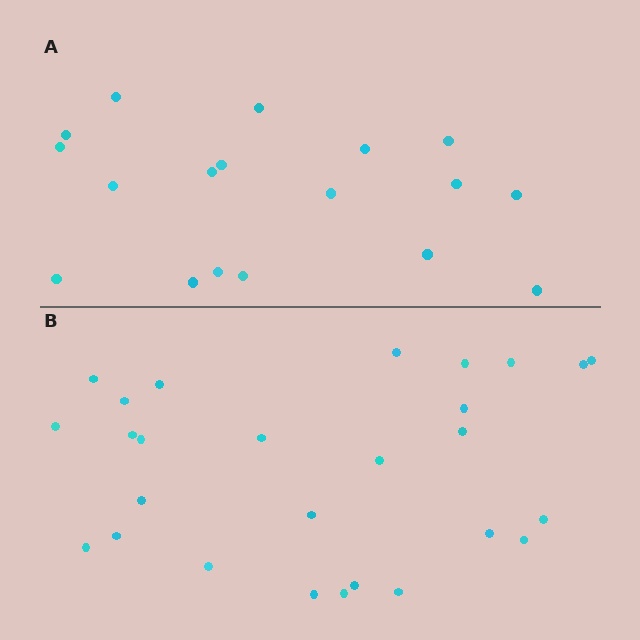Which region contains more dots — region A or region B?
Region B (the bottom region) has more dots.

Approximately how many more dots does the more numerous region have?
Region B has roughly 8 or so more dots than region A.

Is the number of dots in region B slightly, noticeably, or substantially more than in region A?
Region B has substantially more. The ratio is roughly 1.5 to 1.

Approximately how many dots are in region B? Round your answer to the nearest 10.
About 30 dots. (The exact count is 27, which rounds to 30.)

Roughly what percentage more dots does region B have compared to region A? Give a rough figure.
About 50% more.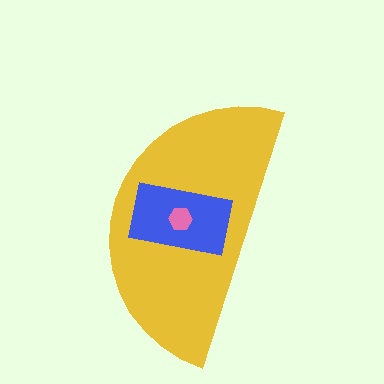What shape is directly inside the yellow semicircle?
The blue rectangle.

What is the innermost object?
The pink hexagon.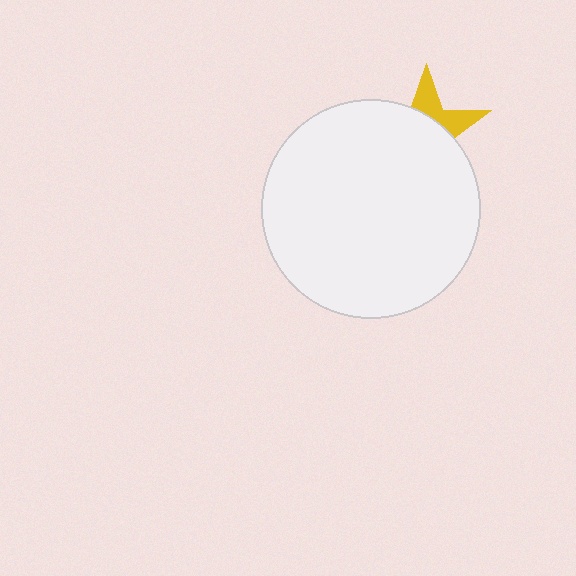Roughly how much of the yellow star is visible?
A small part of it is visible (roughly 32%).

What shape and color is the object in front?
The object in front is a white circle.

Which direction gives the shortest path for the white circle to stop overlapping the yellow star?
Moving down gives the shortest separation.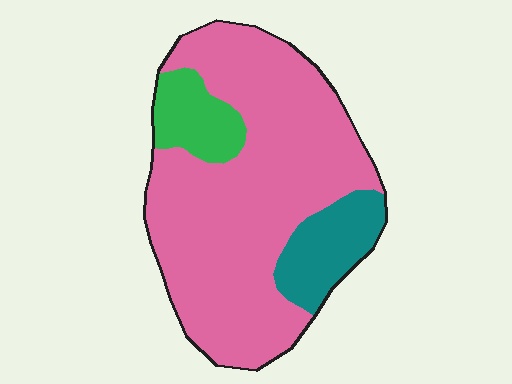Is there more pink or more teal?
Pink.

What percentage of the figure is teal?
Teal covers roughly 15% of the figure.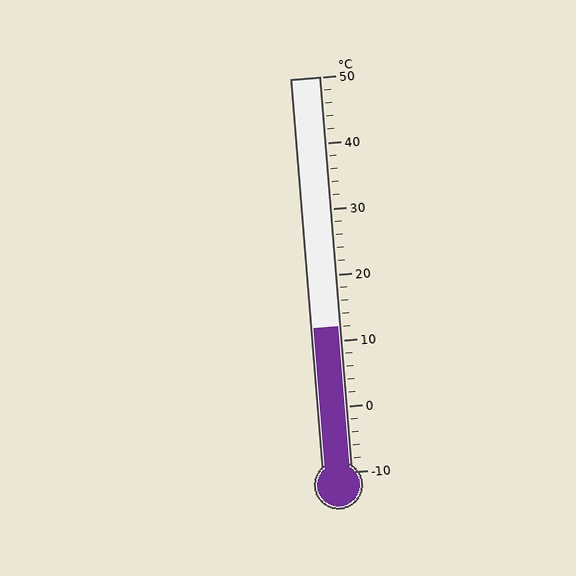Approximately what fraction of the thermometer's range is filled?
The thermometer is filled to approximately 35% of its range.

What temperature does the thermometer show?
The thermometer shows approximately 12°C.